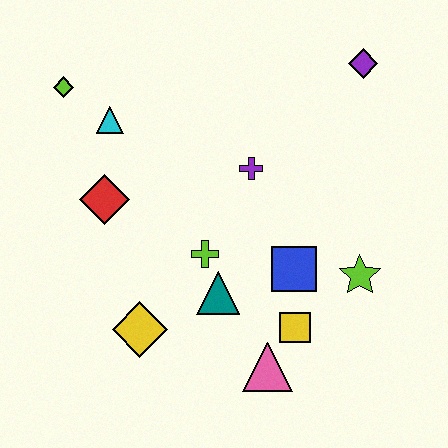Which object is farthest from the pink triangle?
The lime diamond is farthest from the pink triangle.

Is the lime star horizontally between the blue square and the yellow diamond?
No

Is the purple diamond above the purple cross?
Yes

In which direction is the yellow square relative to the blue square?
The yellow square is below the blue square.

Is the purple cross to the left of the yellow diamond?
No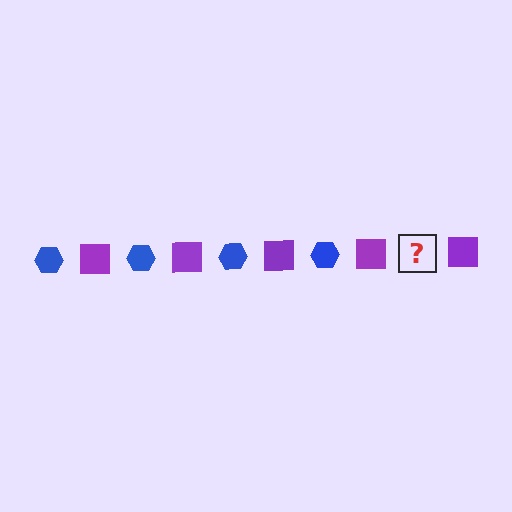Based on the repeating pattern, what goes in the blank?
The blank should be a blue hexagon.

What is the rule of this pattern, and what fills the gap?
The rule is that the pattern alternates between blue hexagon and purple square. The gap should be filled with a blue hexagon.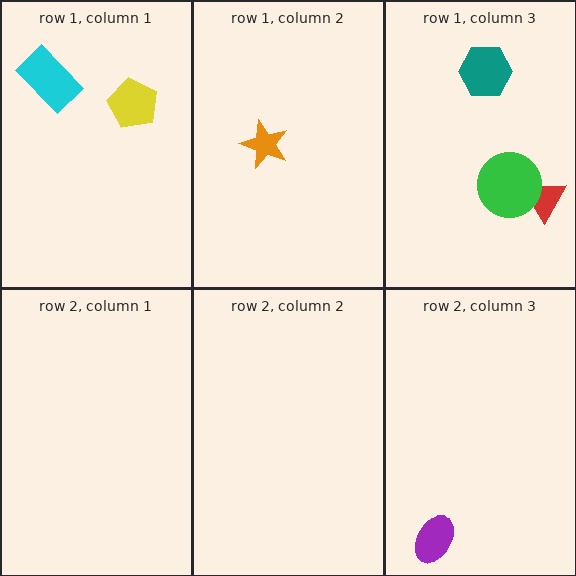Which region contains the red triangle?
The row 1, column 3 region.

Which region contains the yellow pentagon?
The row 1, column 1 region.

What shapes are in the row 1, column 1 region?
The cyan rectangle, the yellow pentagon.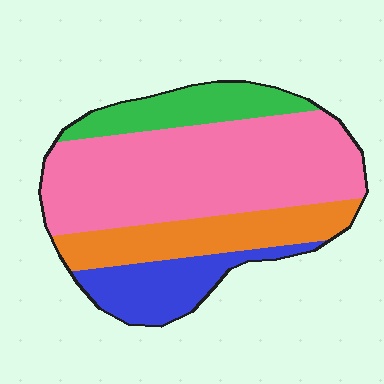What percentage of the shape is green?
Green takes up less than a quarter of the shape.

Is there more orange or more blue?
Orange.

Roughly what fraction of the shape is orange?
Orange takes up less than a quarter of the shape.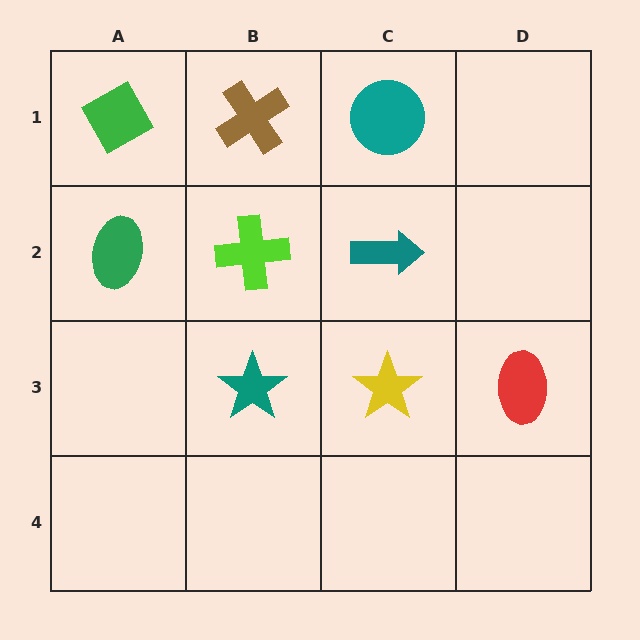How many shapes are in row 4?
0 shapes.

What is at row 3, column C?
A yellow star.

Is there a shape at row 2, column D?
No, that cell is empty.